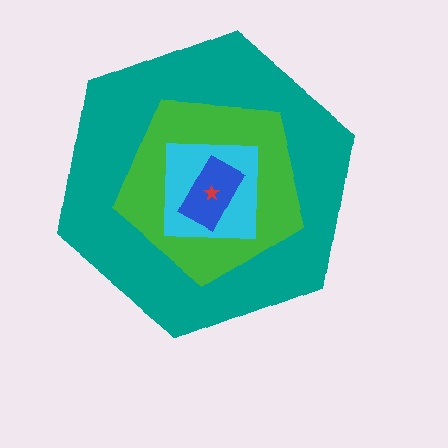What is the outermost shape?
The teal hexagon.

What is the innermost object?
The red star.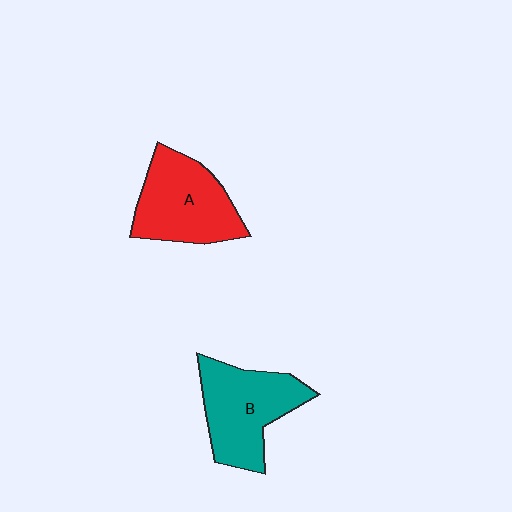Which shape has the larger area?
Shape B (teal).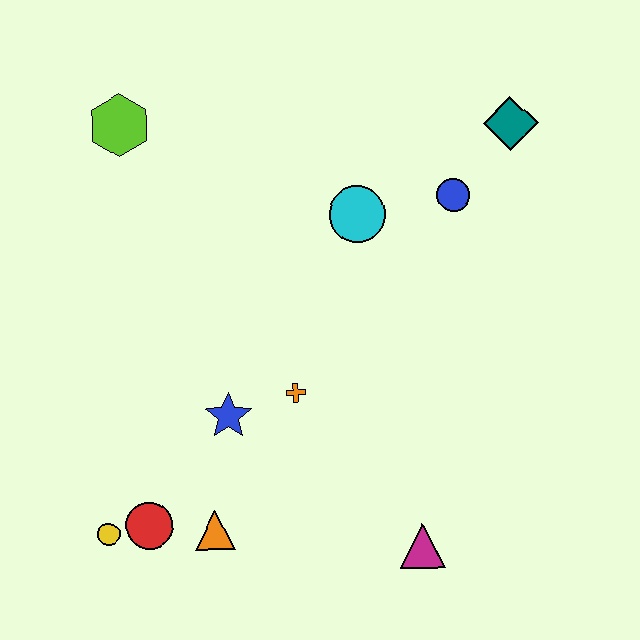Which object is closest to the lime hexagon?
The cyan circle is closest to the lime hexagon.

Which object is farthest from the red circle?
The teal diamond is farthest from the red circle.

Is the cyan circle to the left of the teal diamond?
Yes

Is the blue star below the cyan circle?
Yes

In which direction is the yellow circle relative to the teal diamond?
The yellow circle is to the left of the teal diamond.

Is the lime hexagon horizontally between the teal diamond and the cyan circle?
No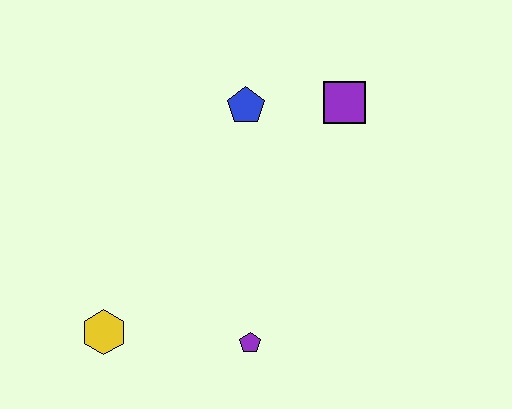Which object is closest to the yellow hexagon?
The purple pentagon is closest to the yellow hexagon.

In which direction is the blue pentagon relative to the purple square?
The blue pentagon is to the left of the purple square.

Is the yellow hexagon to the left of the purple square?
Yes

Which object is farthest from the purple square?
The yellow hexagon is farthest from the purple square.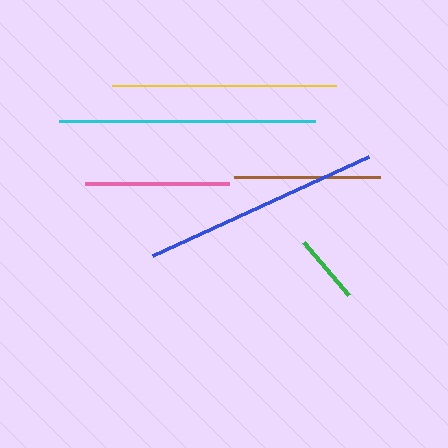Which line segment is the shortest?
The green line is the shortest at approximately 69 pixels.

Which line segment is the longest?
The cyan line is the longest at approximately 256 pixels.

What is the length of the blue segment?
The blue segment is approximately 238 pixels long.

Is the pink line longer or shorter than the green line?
The pink line is longer than the green line.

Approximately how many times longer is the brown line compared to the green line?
The brown line is approximately 2.1 times the length of the green line.